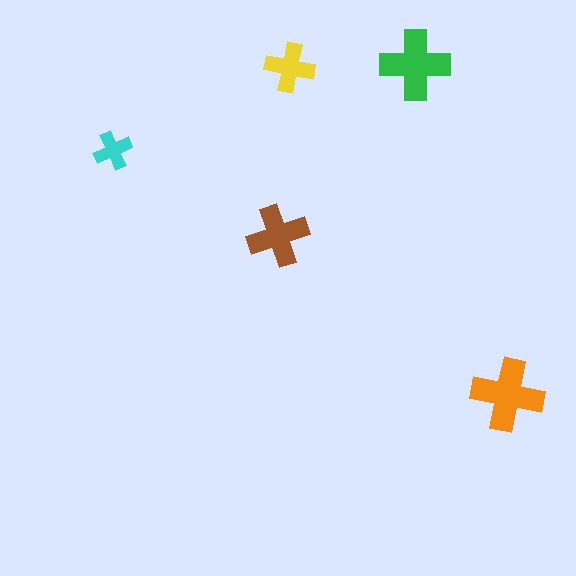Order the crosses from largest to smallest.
the orange one, the green one, the brown one, the yellow one, the cyan one.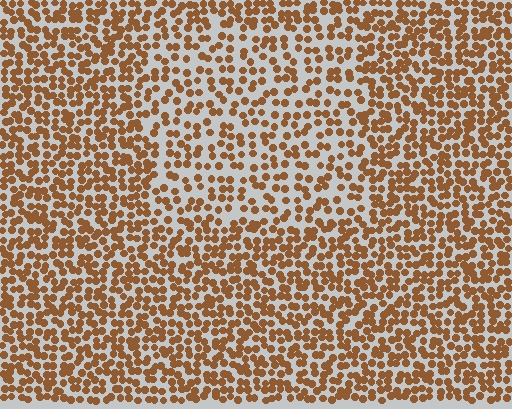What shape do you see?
I see a rectangle.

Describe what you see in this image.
The image contains small brown elements arranged at two different densities. A rectangle-shaped region is visible where the elements are less densely packed than the surrounding area.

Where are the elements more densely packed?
The elements are more densely packed outside the rectangle boundary.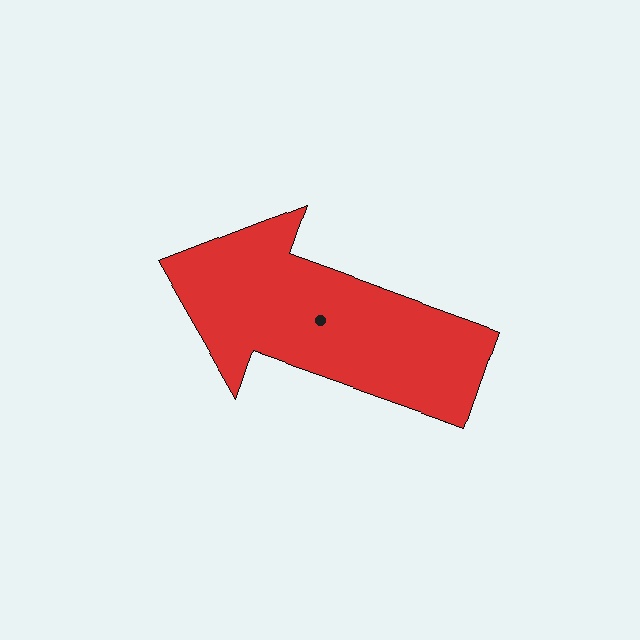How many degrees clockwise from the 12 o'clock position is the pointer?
Approximately 290 degrees.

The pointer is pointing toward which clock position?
Roughly 10 o'clock.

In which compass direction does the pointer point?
West.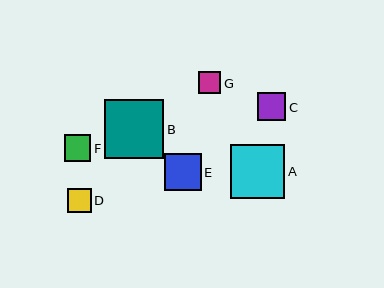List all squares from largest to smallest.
From largest to smallest: B, A, E, C, F, D, G.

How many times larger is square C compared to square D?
Square C is approximately 1.2 times the size of square D.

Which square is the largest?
Square B is the largest with a size of approximately 59 pixels.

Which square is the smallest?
Square G is the smallest with a size of approximately 22 pixels.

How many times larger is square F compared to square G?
Square F is approximately 1.2 times the size of square G.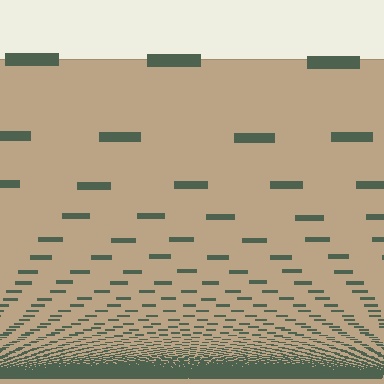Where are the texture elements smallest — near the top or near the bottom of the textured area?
Near the bottom.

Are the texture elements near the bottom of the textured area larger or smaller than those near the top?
Smaller. The gradient is inverted — elements near the bottom are smaller and denser.